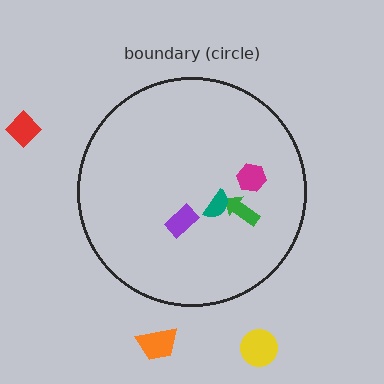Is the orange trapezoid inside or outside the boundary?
Outside.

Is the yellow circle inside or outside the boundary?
Outside.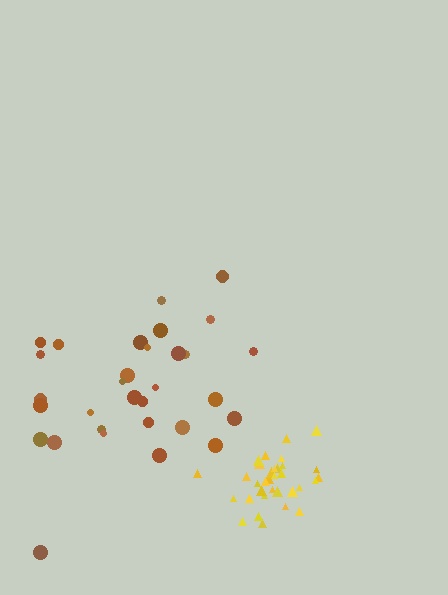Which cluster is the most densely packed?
Yellow.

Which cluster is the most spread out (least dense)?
Brown.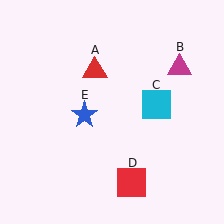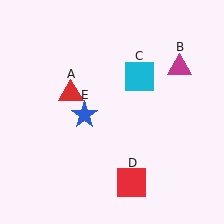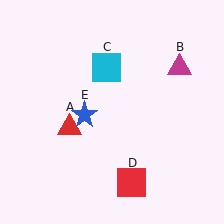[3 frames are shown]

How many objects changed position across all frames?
2 objects changed position: red triangle (object A), cyan square (object C).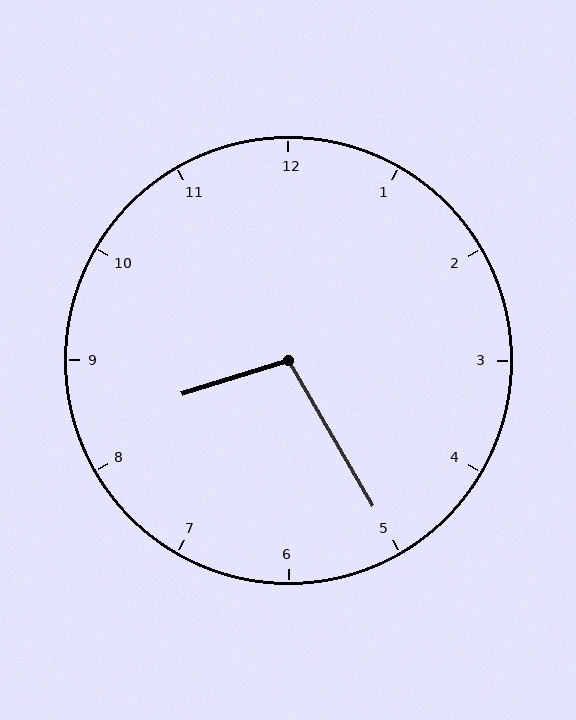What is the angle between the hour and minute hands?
Approximately 102 degrees.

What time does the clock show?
8:25.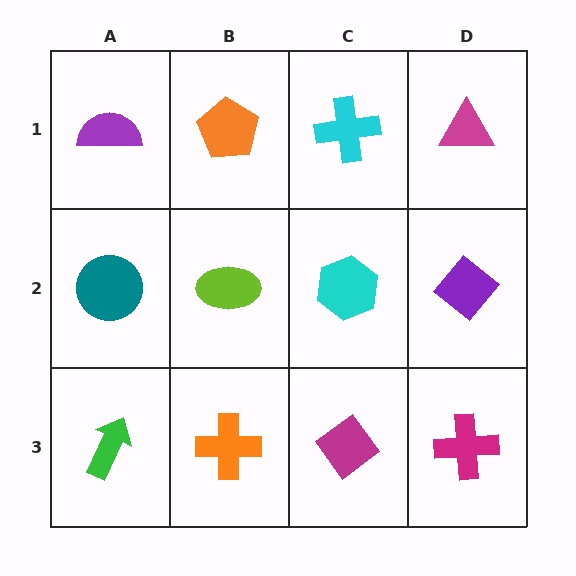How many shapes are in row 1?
4 shapes.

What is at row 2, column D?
A purple diamond.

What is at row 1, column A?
A purple semicircle.